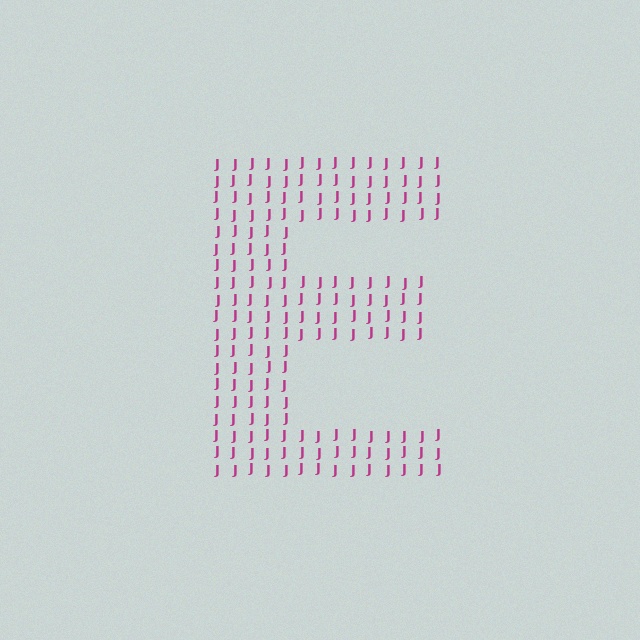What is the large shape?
The large shape is the letter E.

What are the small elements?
The small elements are letter J's.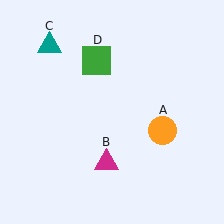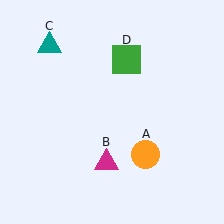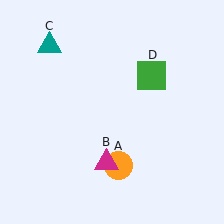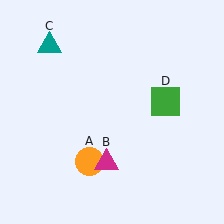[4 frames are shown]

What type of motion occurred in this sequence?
The orange circle (object A), green square (object D) rotated clockwise around the center of the scene.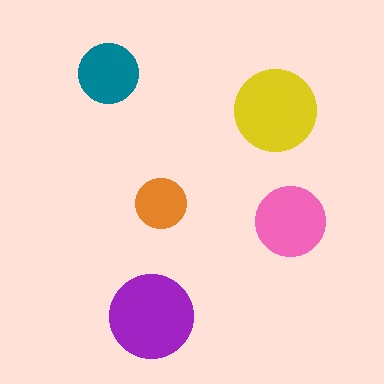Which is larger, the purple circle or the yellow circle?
The purple one.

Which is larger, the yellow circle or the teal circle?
The yellow one.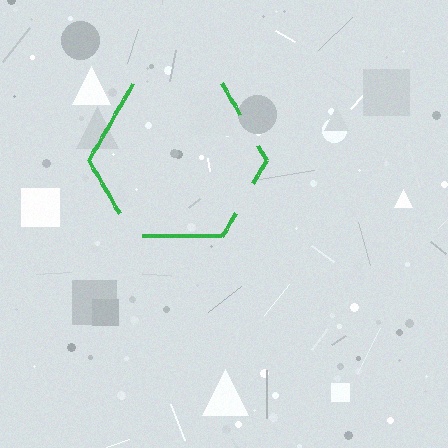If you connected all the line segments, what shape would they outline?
They would outline a hexagon.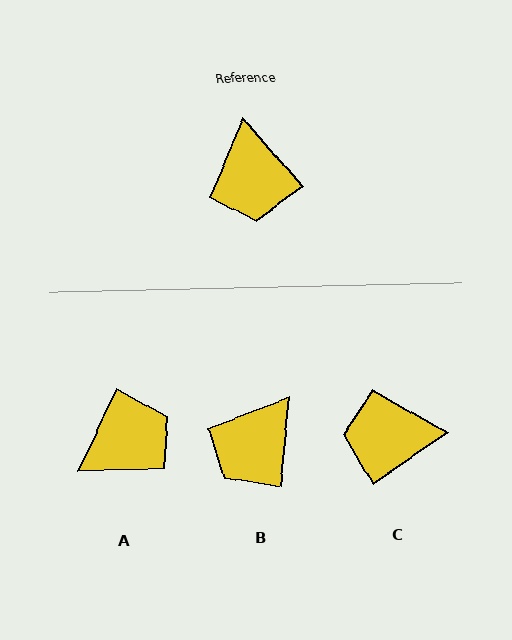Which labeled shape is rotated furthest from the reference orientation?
A, about 114 degrees away.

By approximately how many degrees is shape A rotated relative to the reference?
Approximately 114 degrees counter-clockwise.